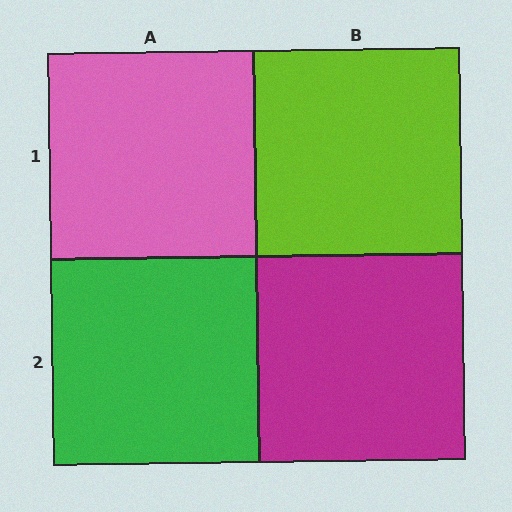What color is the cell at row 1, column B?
Lime.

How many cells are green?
1 cell is green.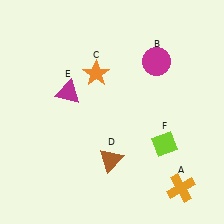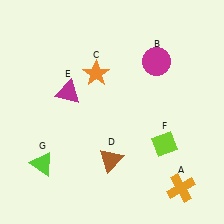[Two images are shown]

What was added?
A lime triangle (G) was added in Image 2.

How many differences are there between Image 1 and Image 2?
There is 1 difference between the two images.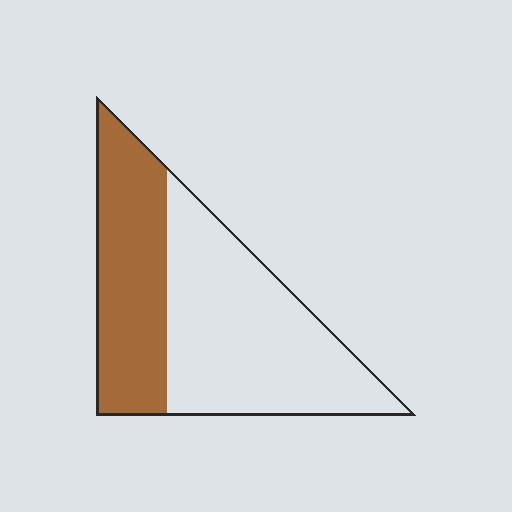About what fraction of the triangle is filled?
About two fifths (2/5).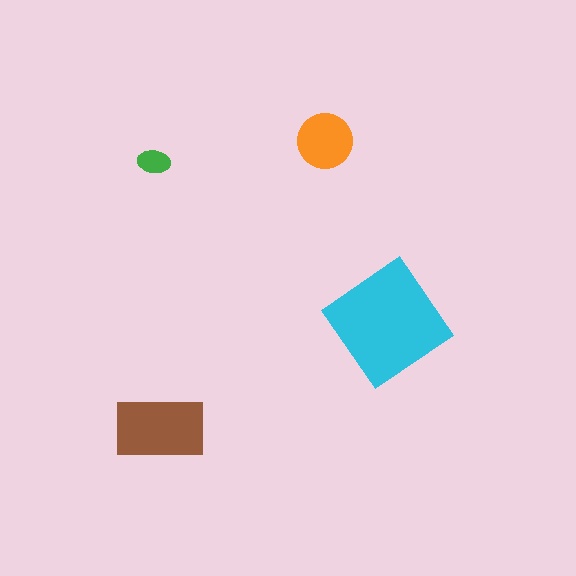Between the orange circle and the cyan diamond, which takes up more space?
The cyan diamond.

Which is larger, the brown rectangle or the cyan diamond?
The cyan diamond.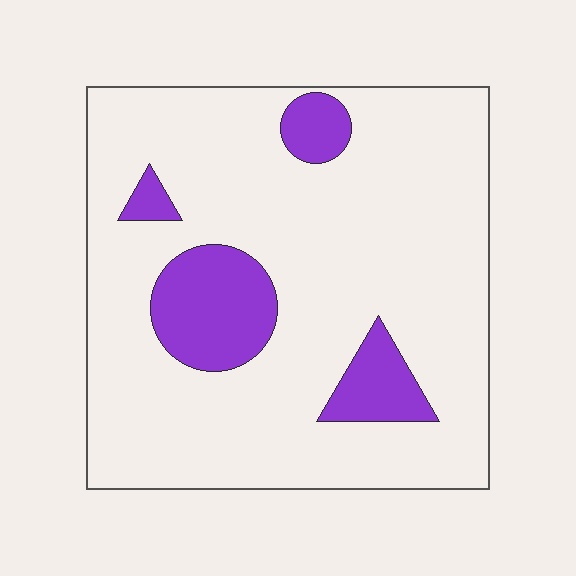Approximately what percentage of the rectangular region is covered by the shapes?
Approximately 15%.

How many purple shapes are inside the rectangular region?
4.